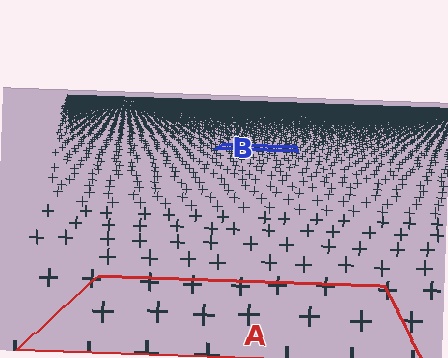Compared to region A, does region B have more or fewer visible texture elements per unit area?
Region B has more texture elements per unit area — they are packed more densely because it is farther away.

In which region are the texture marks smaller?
The texture marks are smaller in region B, because it is farther away.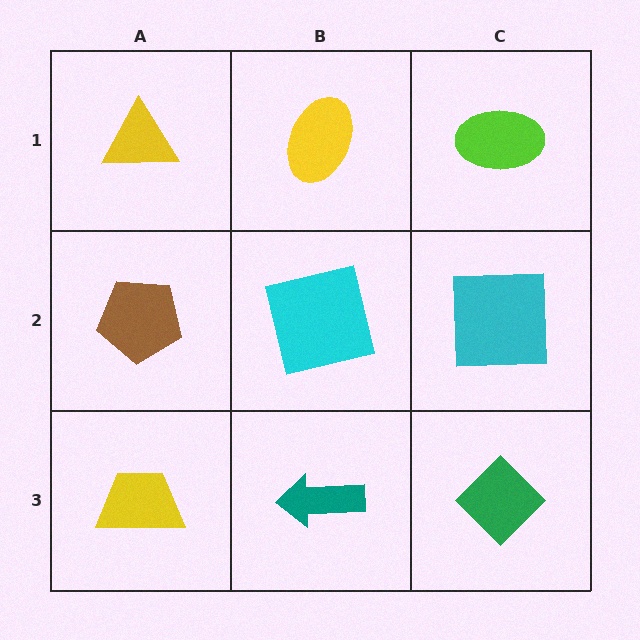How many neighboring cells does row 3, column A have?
2.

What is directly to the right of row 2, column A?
A cyan square.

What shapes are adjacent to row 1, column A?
A brown pentagon (row 2, column A), a yellow ellipse (row 1, column B).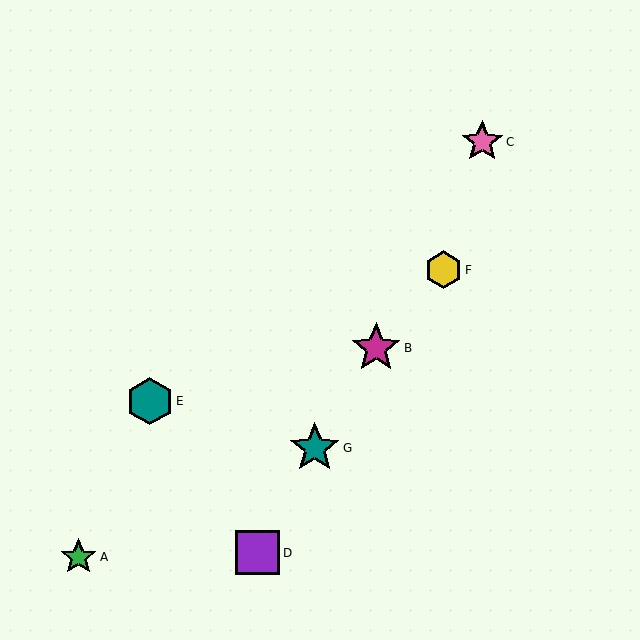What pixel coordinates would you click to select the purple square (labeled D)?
Click at (258, 553) to select the purple square D.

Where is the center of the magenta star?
The center of the magenta star is at (376, 348).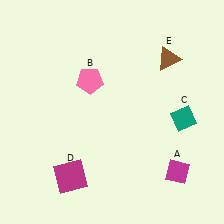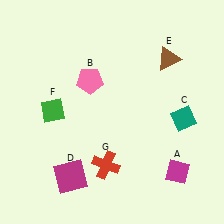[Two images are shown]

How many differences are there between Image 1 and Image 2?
There are 2 differences between the two images.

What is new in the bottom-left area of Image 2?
A red cross (G) was added in the bottom-left area of Image 2.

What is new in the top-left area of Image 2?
A green diamond (F) was added in the top-left area of Image 2.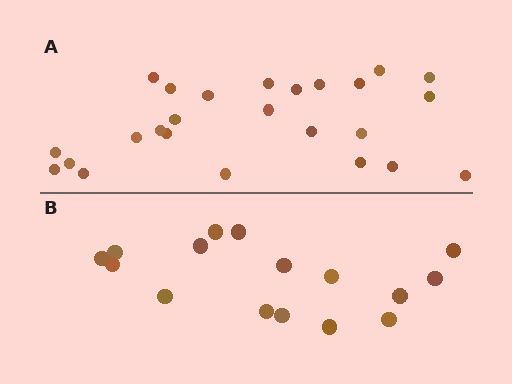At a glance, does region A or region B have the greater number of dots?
Region A (the top region) has more dots.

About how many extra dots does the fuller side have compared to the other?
Region A has roughly 8 or so more dots than region B.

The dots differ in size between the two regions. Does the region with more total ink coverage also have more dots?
No. Region B has more total ink coverage because its dots are larger, but region A actually contains more individual dots. Total area can be misleading — the number of items is what matters here.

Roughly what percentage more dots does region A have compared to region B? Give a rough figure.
About 55% more.